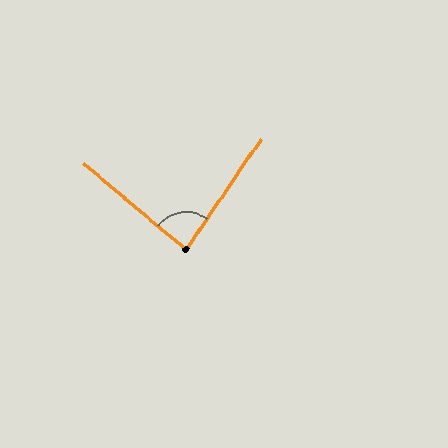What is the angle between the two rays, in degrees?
Approximately 84 degrees.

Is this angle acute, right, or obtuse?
It is acute.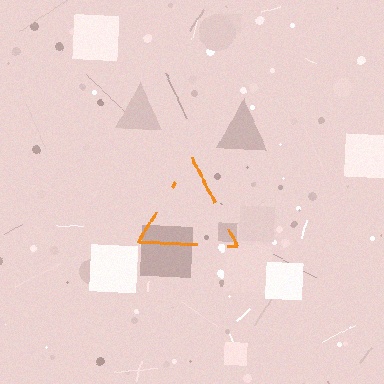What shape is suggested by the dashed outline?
The dashed outline suggests a triangle.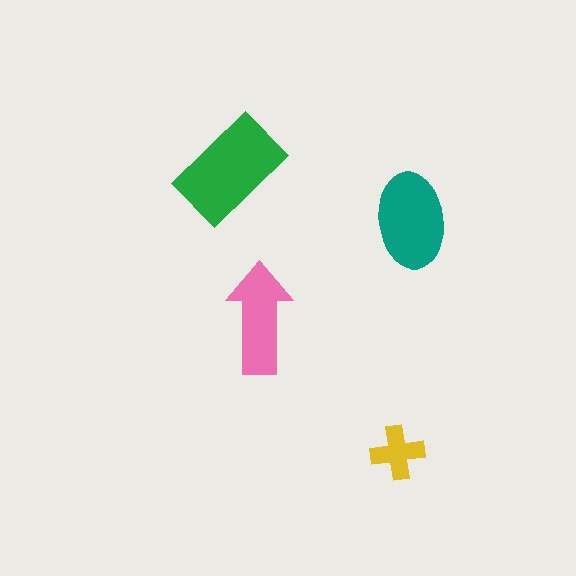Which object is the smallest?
The yellow cross.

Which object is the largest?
The green rectangle.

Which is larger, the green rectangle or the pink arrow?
The green rectangle.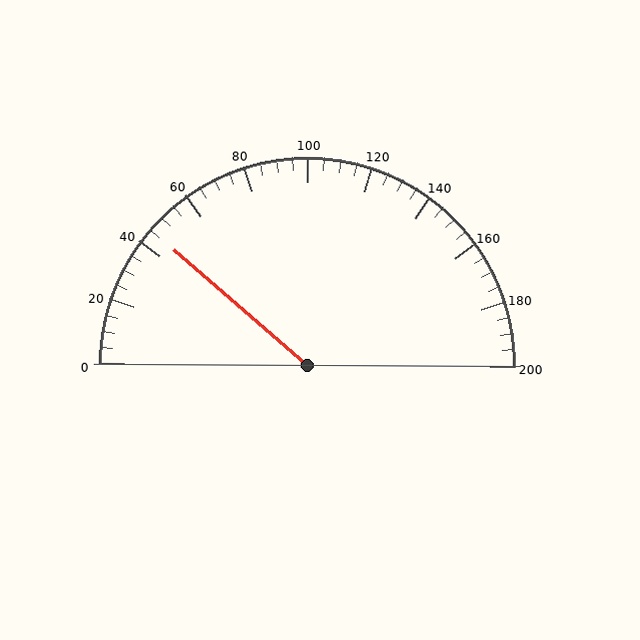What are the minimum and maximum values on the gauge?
The gauge ranges from 0 to 200.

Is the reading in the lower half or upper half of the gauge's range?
The reading is in the lower half of the range (0 to 200).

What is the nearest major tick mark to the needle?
The nearest major tick mark is 40.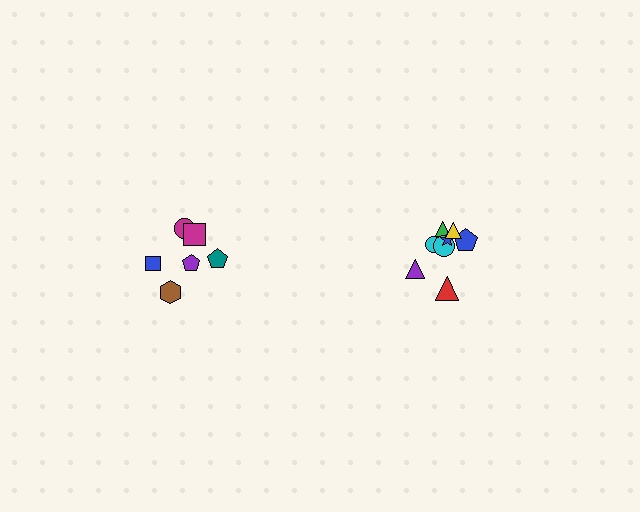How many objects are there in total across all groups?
There are 14 objects.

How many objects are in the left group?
There are 6 objects.